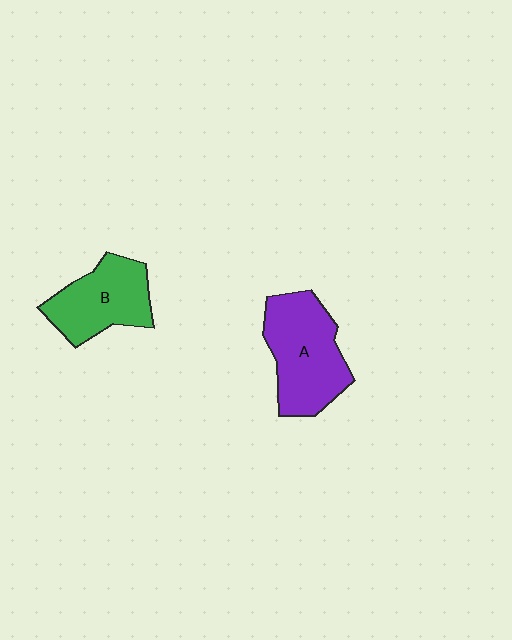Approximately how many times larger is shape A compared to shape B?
Approximately 1.2 times.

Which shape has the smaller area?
Shape B (green).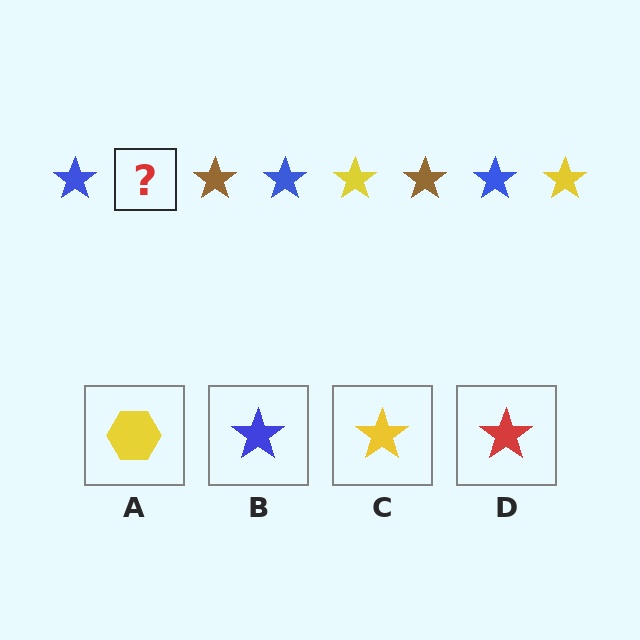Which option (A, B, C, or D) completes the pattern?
C.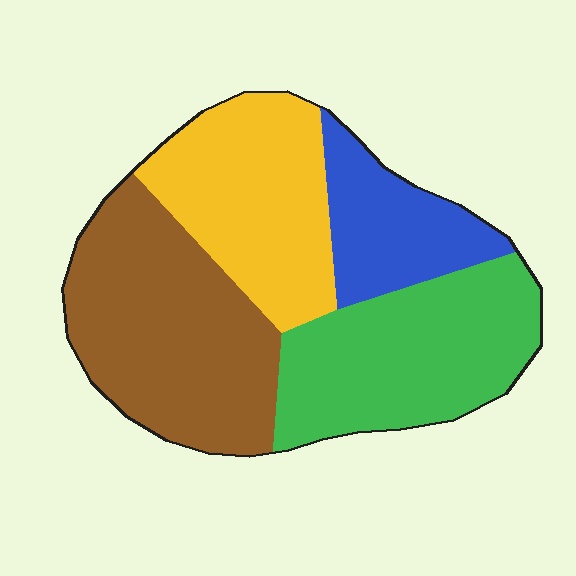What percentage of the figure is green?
Green covers 28% of the figure.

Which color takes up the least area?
Blue, at roughly 15%.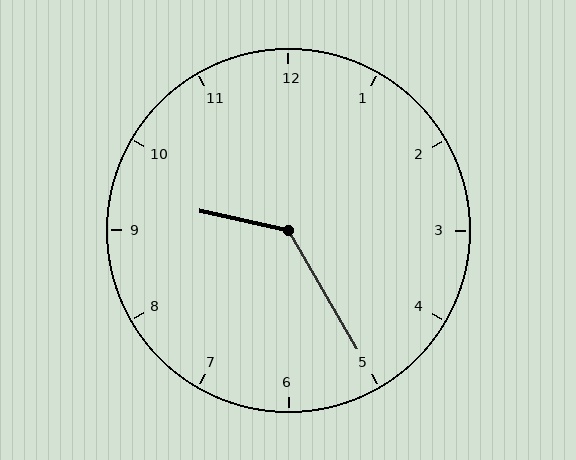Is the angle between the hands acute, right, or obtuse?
It is obtuse.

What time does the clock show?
9:25.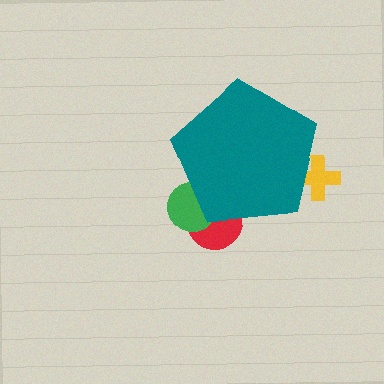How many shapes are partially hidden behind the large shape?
3 shapes are partially hidden.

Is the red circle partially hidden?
Yes, the red circle is partially hidden behind the teal pentagon.